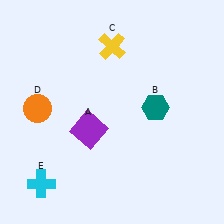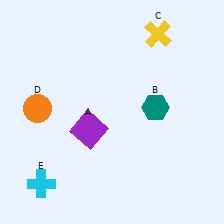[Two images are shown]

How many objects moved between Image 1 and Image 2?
1 object moved between the two images.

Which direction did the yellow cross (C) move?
The yellow cross (C) moved right.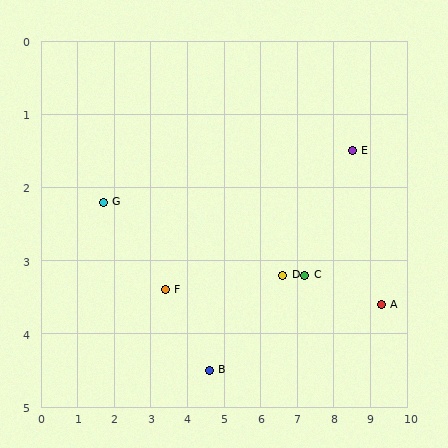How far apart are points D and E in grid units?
Points D and E are about 2.5 grid units apart.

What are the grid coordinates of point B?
Point B is at approximately (4.6, 4.5).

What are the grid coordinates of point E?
Point E is at approximately (8.5, 1.5).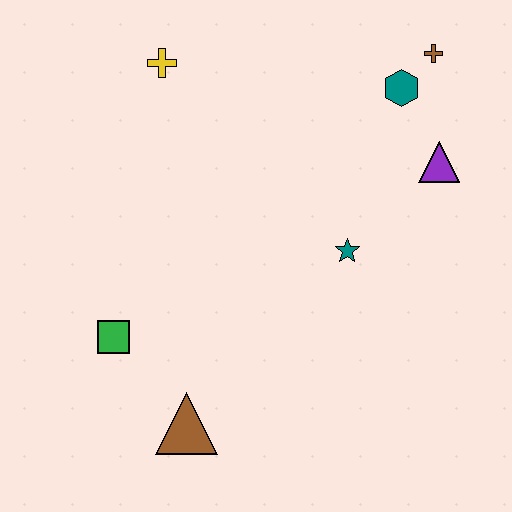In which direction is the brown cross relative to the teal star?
The brown cross is above the teal star.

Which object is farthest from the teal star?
The yellow cross is farthest from the teal star.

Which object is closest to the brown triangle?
The green square is closest to the brown triangle.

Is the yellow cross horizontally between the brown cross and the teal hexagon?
No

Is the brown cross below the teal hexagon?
No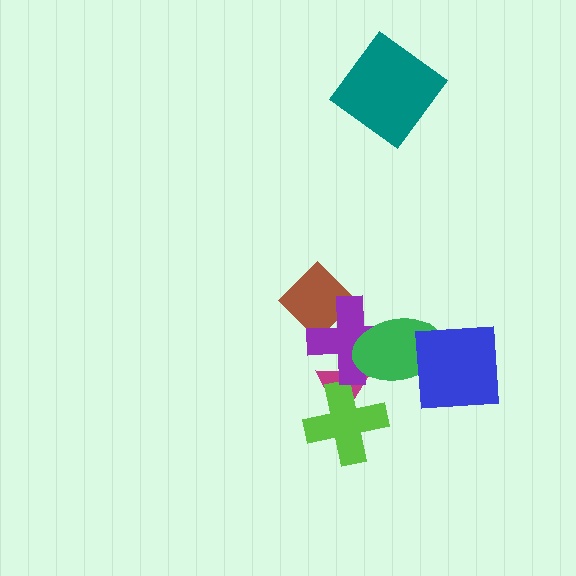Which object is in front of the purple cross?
The green ellipse is in front of the purple cross.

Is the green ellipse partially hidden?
Yes, it is partially covered by another shape.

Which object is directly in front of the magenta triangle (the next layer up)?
The lime cross is directly in front of the magenta triangle.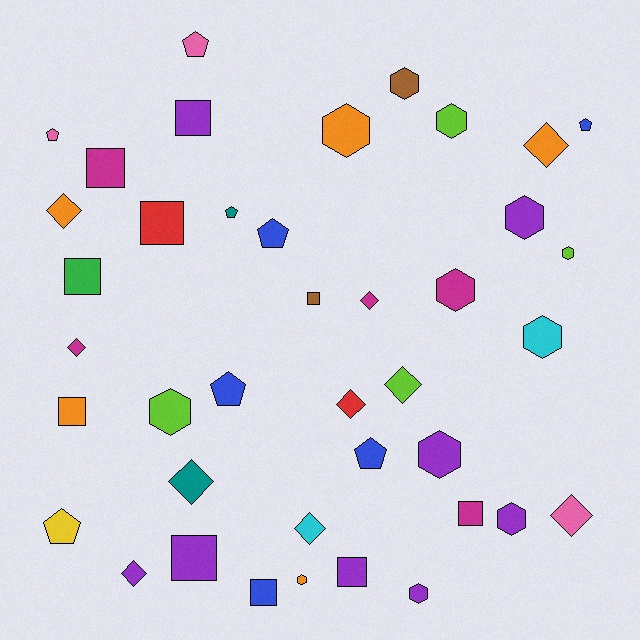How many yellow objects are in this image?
There is 1 yellow object.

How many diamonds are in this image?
There are 10 diamonds.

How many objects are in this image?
There are 40 objects.